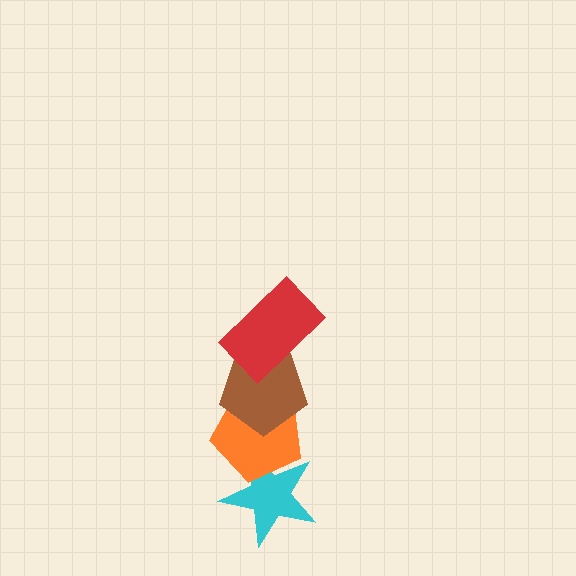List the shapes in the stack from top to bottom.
From top to bottom: the red rectangle, the brown pentagon, the orange pentagon, the cyan star.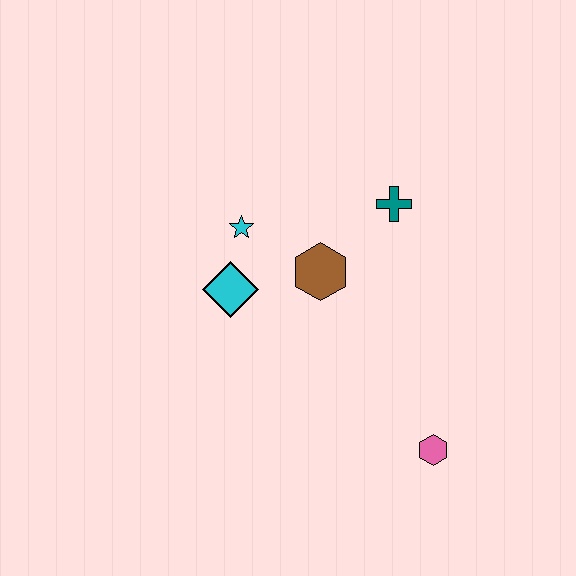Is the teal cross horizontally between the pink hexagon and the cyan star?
Yes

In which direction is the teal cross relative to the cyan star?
The teal cross is to the right of the cyan star.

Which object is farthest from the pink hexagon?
The cyan star is farthest from the pink hexagon.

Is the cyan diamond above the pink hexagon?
Yes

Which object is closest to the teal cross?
The brown hexagon is closest to the teal cross.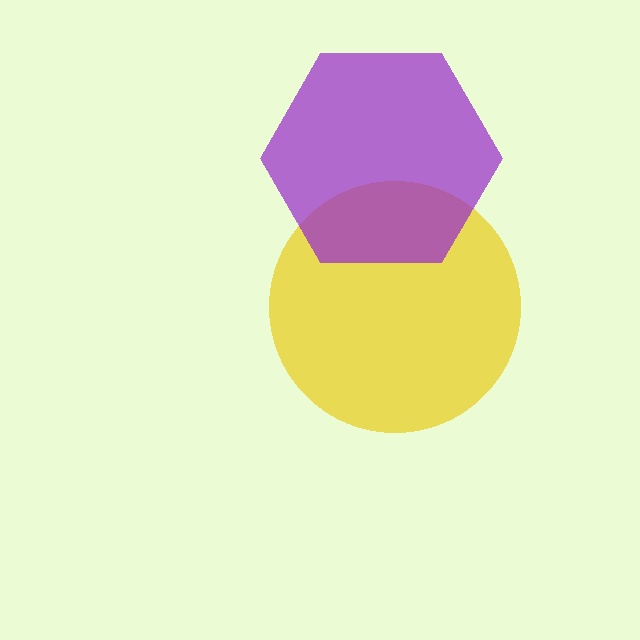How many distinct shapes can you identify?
There are 2 distinct shapes: a yellow circle, a purple hexagon.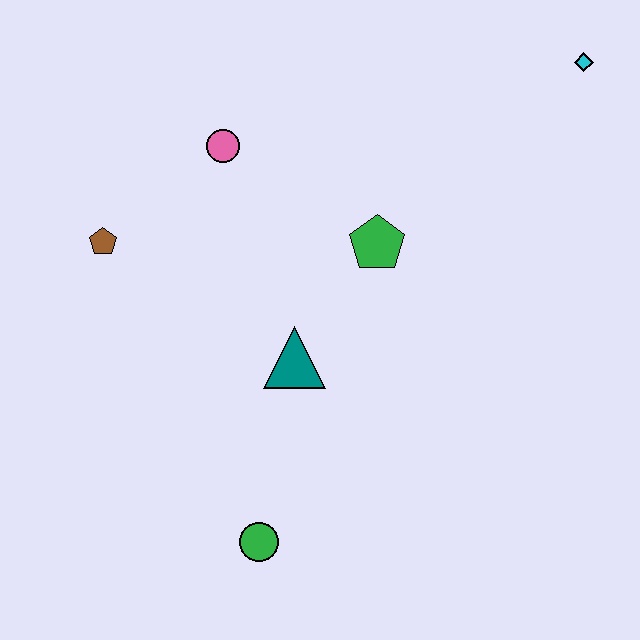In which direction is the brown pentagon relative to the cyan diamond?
The brown pentagon is to the left of the cyan diamond.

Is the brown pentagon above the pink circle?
No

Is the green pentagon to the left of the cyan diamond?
Yes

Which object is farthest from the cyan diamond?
The green circle is farthest from the cyan diamond.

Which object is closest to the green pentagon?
The teal triangle is closest to the green pentagon.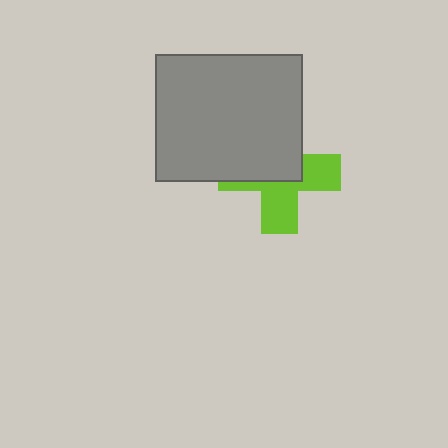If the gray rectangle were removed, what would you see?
You would see the complete lime cross.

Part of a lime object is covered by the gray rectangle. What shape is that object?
It is a cross.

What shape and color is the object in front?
The object in front is a gray rectangle.